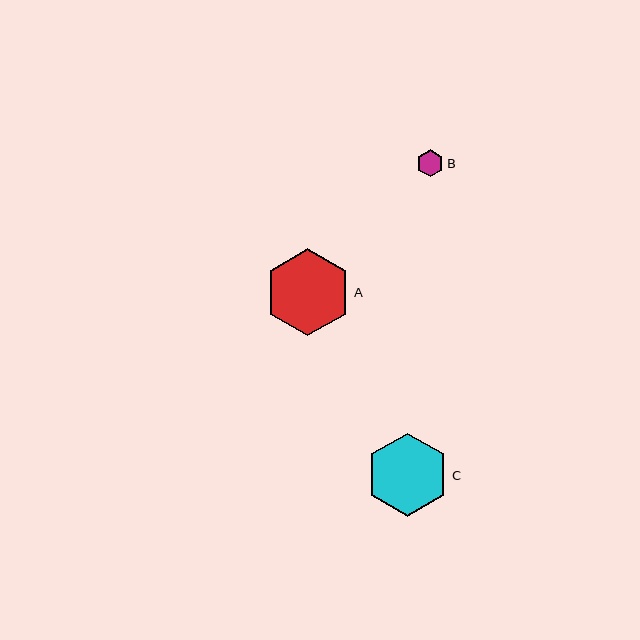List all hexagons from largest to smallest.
From largest to smallest: A, C, B.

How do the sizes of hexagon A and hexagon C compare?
Hexagon A and hexagon C are approximately the same size.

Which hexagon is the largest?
Hexagon A is the largest with a size of approximately 87 pixels.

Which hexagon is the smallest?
Hexagon B is the smallest with a size of approximately 27 pixels.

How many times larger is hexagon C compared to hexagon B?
Hexagon C is approximately 3.1 times the size of hexagon B.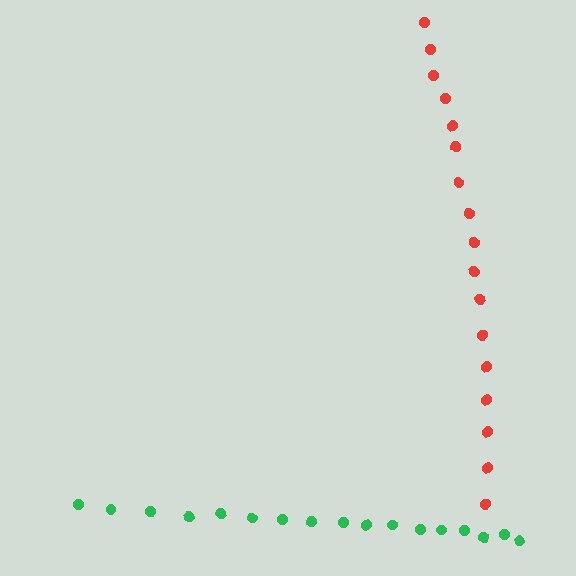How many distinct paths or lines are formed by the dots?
There are 2 distinct paths.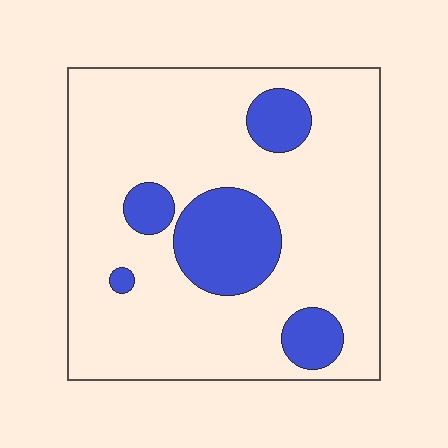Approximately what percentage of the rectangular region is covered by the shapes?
Approximately 20%.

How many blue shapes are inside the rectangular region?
5.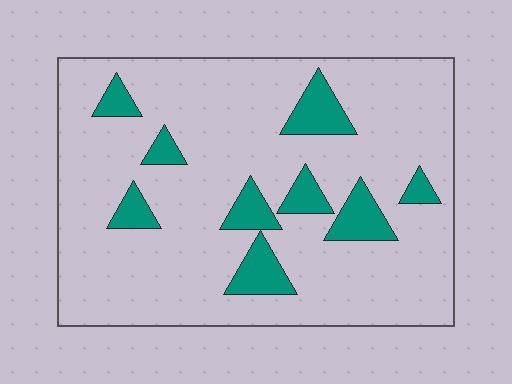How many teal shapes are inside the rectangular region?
9.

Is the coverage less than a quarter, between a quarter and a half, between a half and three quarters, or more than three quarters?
Less than a quarter.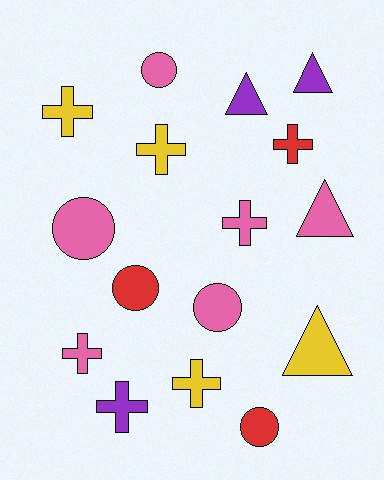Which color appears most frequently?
Pink, with 6 objects.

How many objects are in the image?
There are 16 objects.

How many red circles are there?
There are 2 red circles.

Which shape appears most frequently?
Cross, with 7 objects.